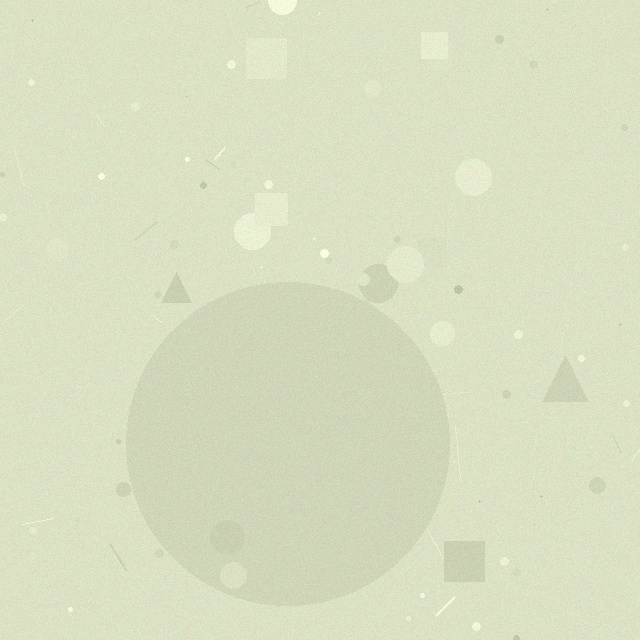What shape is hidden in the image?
A circle is hidden in the image.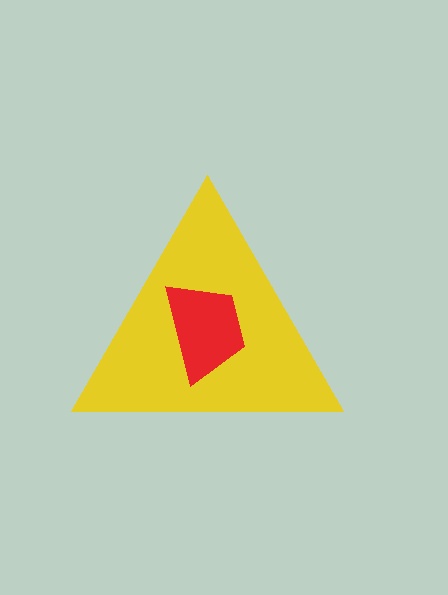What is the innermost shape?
The red trapezoid.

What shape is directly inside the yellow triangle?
The red trapezoid.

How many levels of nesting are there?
2.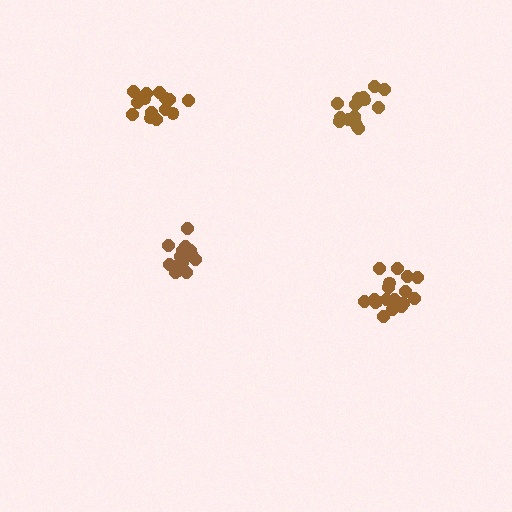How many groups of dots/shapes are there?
There are 4 groups.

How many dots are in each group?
Group 1: 14 dots, Group 2: 15 dots, Group 3: 15 dots, Group 4: 18 dots (62 total).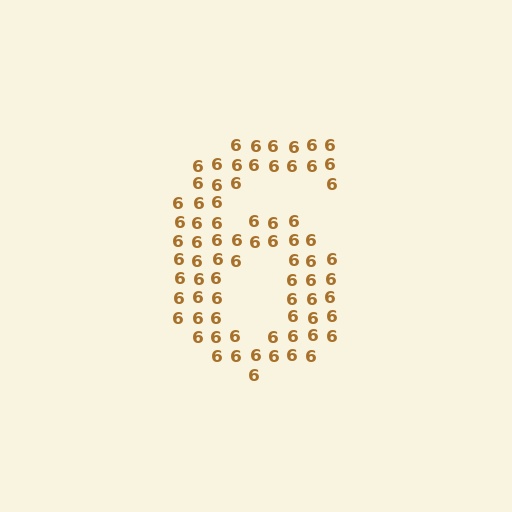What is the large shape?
The large shape is the digit 6.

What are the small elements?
The small elements are digit 6's.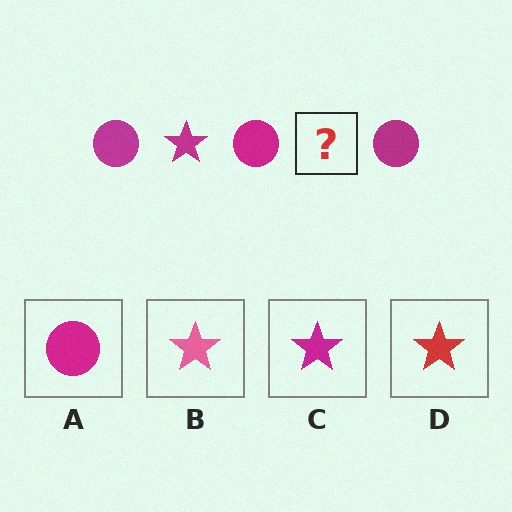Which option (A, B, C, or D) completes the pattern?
C.